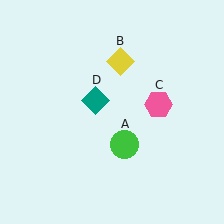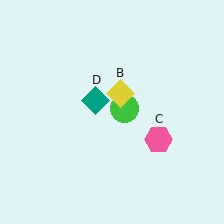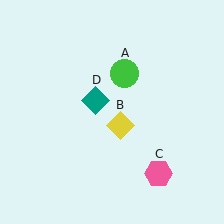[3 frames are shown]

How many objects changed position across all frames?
3 objects changed position: green circle (object A), yellow diamond (object B), pink hexagon (object C).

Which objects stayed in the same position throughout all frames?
Teal diamond (object D) remained stationary.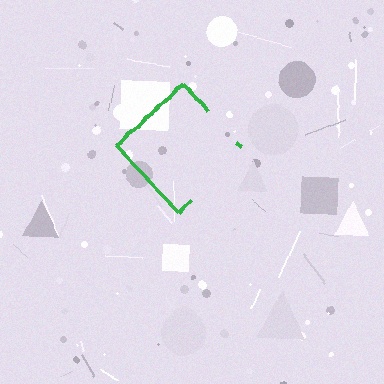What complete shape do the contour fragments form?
The contour fragments form a diamond.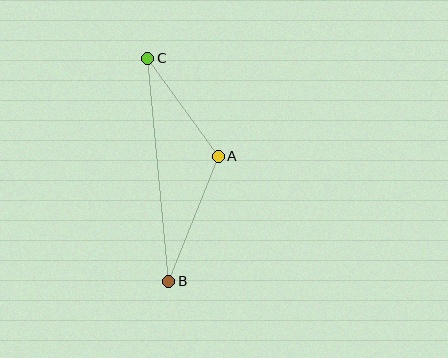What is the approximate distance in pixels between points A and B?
The distance between A and B is approximately 134 pixels.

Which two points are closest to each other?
Points A and C are closest to each other.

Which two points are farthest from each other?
Points B and C are farthest from each other.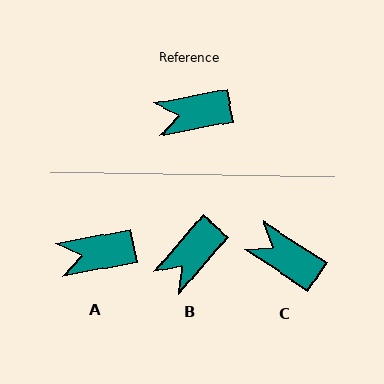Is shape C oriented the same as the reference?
No, it is off by about 43 degrees.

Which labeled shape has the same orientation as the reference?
A.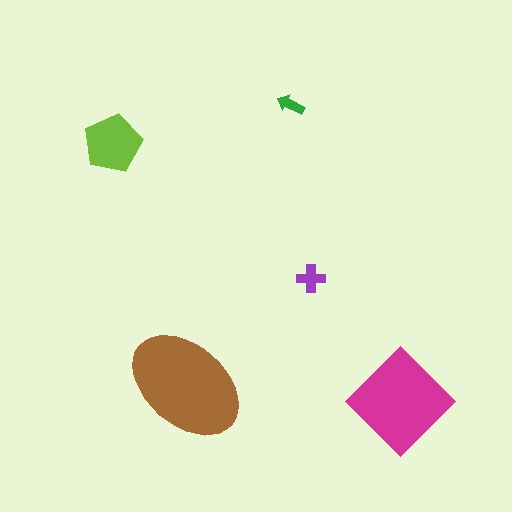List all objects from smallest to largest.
The green arrow, the purple cross, the lime pentagon, the magenta diamond, the brown ellipse.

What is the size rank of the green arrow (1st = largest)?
5th.